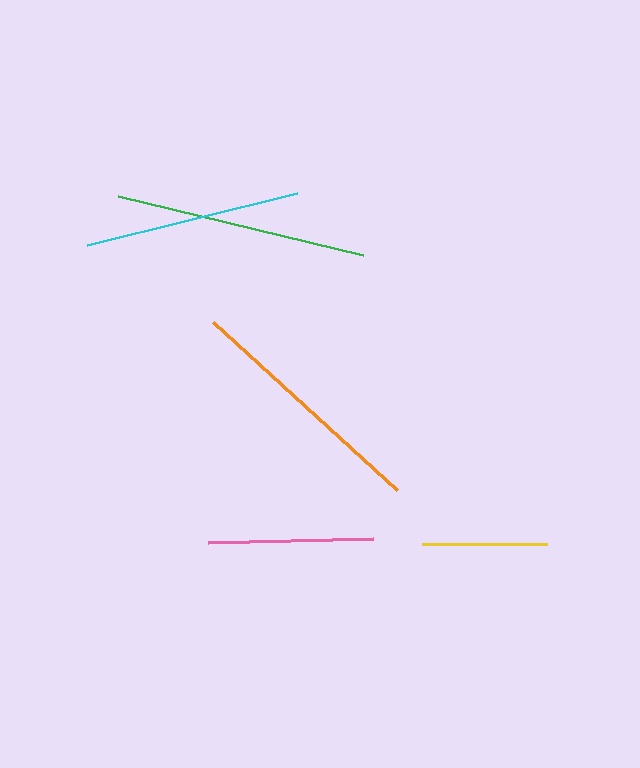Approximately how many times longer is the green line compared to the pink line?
The green line is approximately 1.5 times the length of the pink line.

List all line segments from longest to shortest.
From longest to shortest: green, orange, cyan, pink, yellow.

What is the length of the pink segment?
The pink segment is approximately 165 pixels long.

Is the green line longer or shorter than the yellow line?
The green line is longer than the yellow line.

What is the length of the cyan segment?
The cyan segment is approximately 216 pixels long.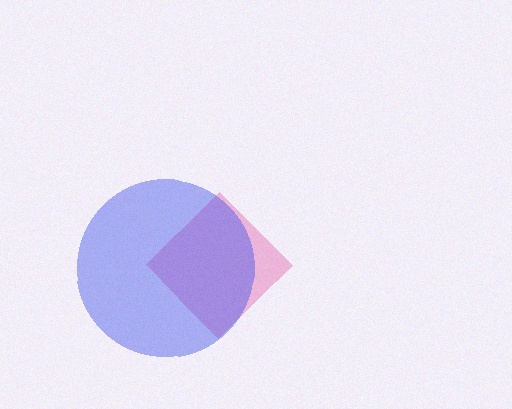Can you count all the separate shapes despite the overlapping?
Yes, there are 2 separate shapes.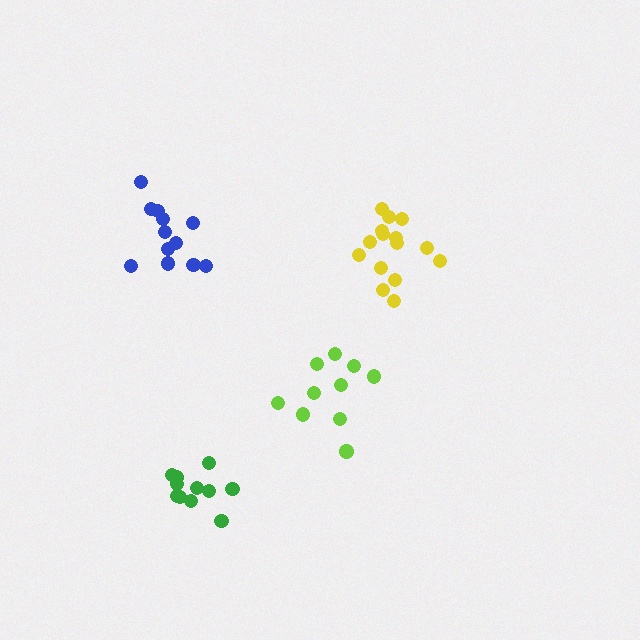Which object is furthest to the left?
The blue cluster is leftmost.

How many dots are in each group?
Group 1: 15 dots, Group 2: 10 dots, Group 3: 12 dots, Group 4: 11 dots (48 total).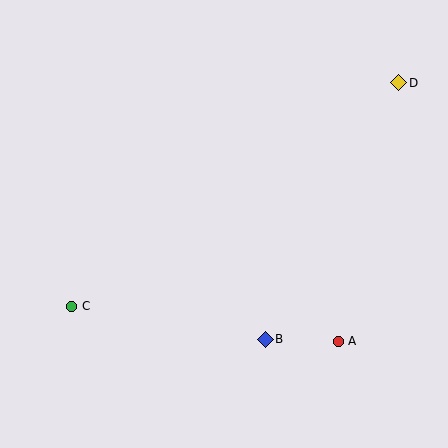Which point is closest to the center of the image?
Point B at (265, 339) is closest to the center.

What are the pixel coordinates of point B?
Point B is at (265, 339).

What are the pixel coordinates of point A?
Point A is at (338, 341).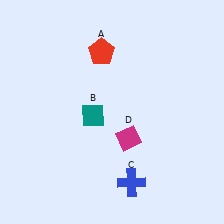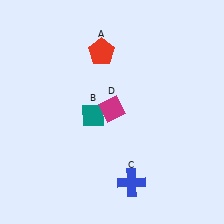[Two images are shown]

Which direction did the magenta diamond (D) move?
The magenta diamond (D) moved up.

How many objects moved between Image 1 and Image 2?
1 object moved between the two images.